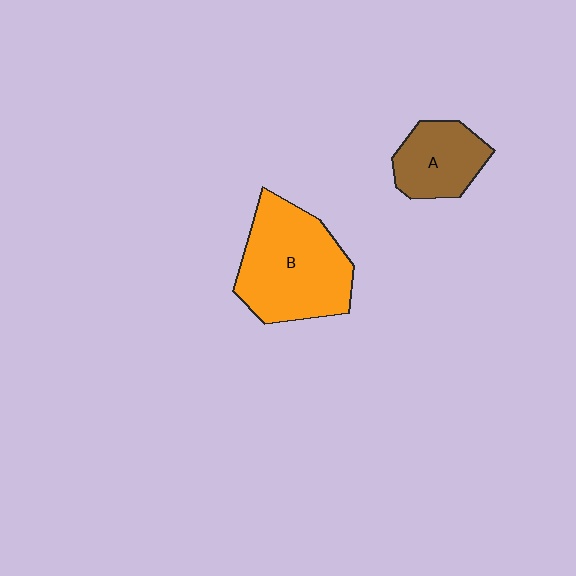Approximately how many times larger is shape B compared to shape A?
Approximately 1.9 times.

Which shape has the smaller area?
Shape A (brown).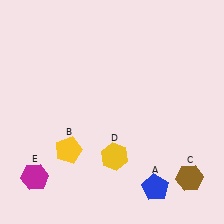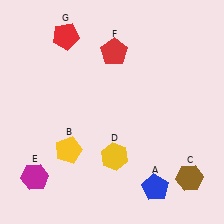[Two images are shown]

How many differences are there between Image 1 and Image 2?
There are 2 differences between the two images.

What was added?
A red pentagon (F), a red pentagon (G) were added in Image 2.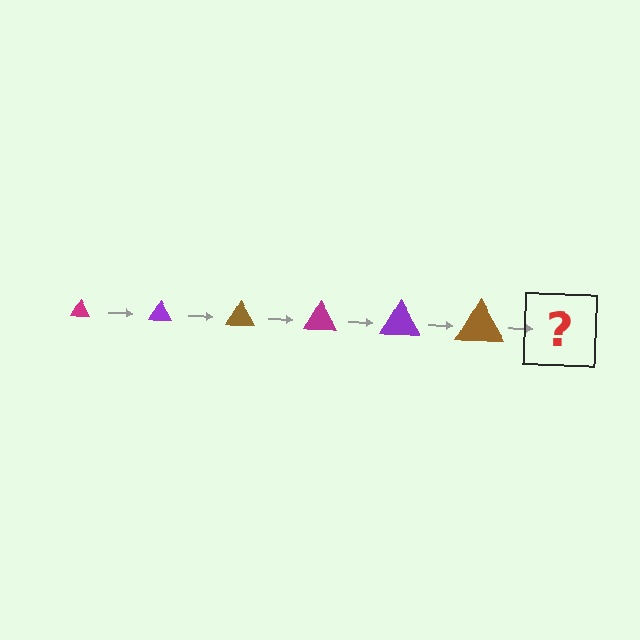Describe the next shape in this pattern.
It should be a magenta triangle, larger than the previous one.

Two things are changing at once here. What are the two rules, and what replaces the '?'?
The two rules are that the triangle grows larger each step and the color cycles through magenta, purple, and brown. The '?' should be a magenta triangle, larger than the previous one.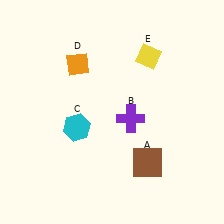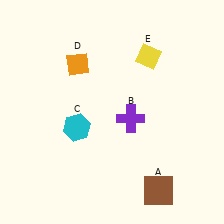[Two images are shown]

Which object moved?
The brown square (A) moved down.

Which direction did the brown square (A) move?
The brown square (A) moved down.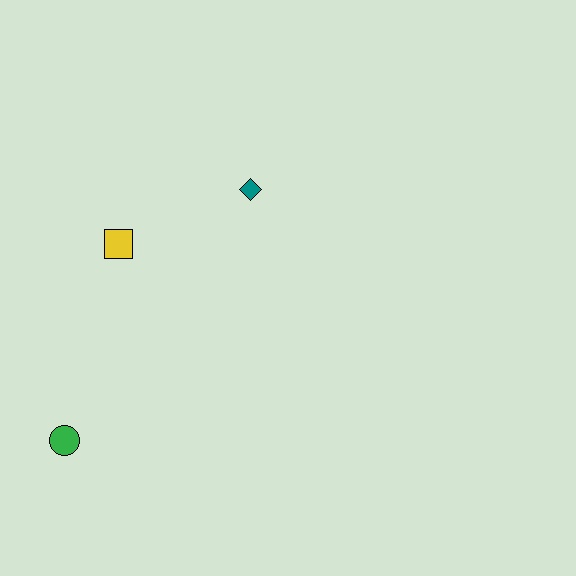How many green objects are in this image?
There is 1 green object.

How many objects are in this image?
There are 3 objects.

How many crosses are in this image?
There are no crosses.